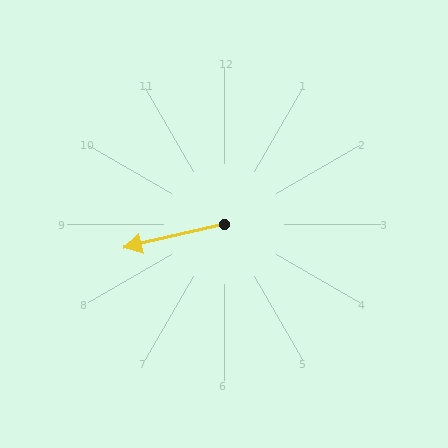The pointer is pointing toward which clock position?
Roughly 9 o'clock.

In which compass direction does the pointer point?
West.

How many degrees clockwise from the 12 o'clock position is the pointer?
Approximately 257 degrees.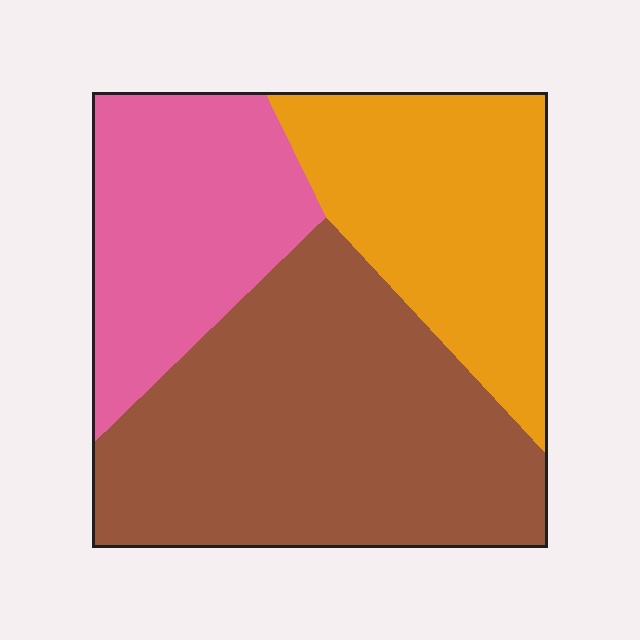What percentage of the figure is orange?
Orange takes up between a sixth and a third of the figure.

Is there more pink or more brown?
Brown.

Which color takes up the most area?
Brown, at roughly 45%.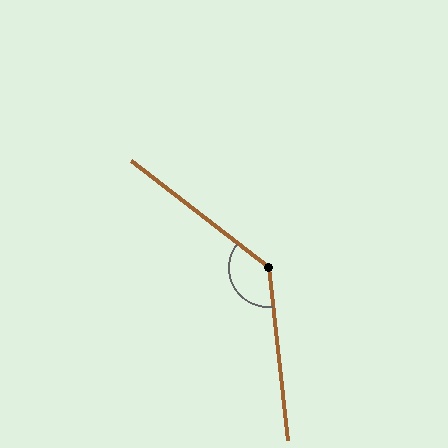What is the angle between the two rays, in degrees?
Approximately 134 degrees.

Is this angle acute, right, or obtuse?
It is obtuse.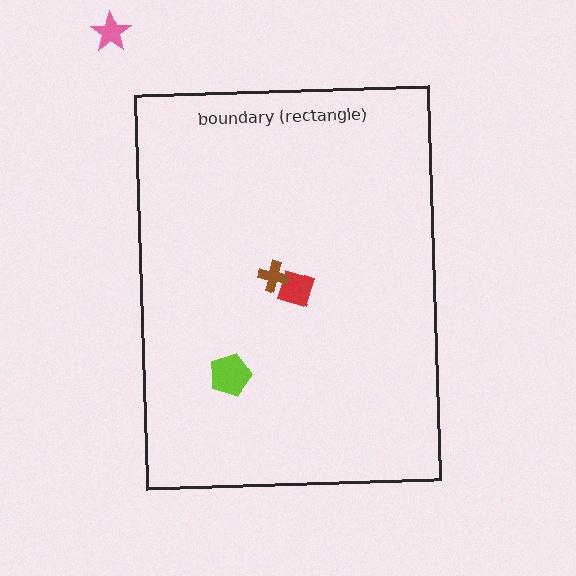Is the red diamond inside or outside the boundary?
Inside.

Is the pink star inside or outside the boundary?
Outside.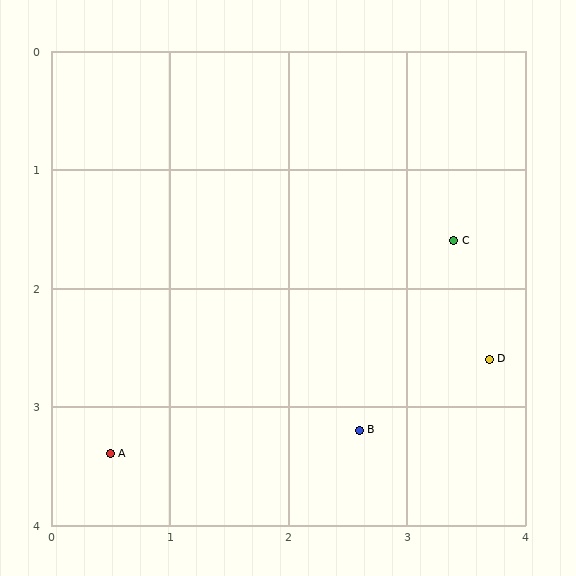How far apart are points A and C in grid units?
Points A and C are about 3.4 grid units apart.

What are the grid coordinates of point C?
Point C is at approximately (3.4, 1.6).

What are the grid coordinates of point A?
Point A is at approximately (0.5, 3.4).